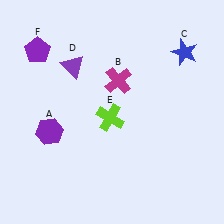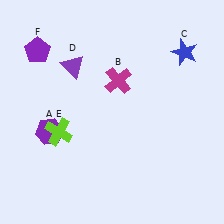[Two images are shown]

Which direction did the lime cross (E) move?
The lime cross (E) moved left.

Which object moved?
The lime cross (E) moved left.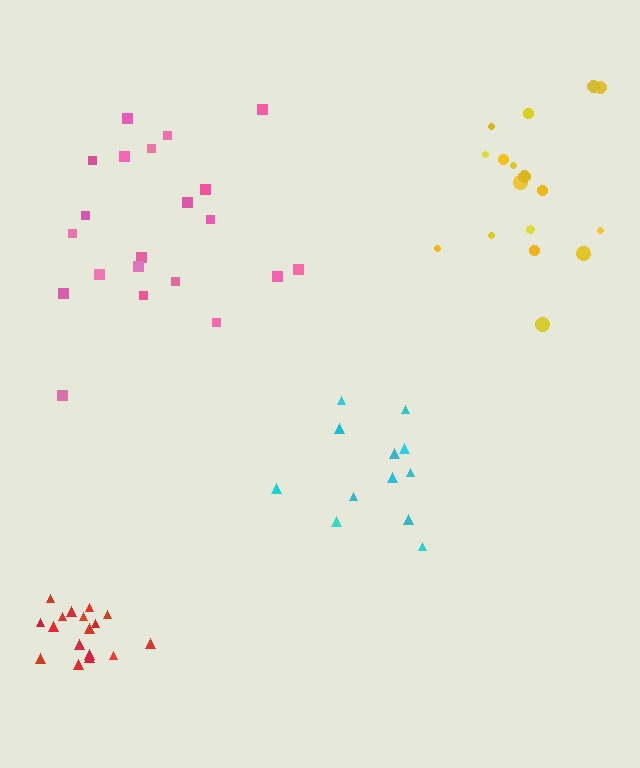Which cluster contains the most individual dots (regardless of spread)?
Pink (21).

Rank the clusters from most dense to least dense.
red, cyan, pink, yellow.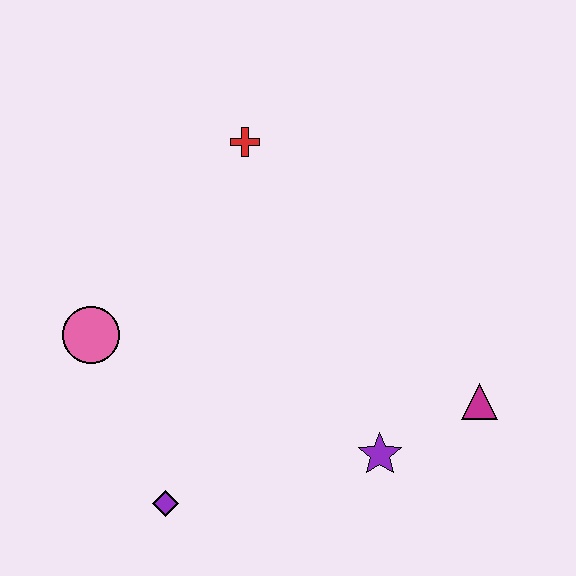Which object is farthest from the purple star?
The red cross is farthest from the purple star.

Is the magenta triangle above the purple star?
Yes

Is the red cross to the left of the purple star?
Yes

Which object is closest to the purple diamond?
The pink circle is closest to the purple diamond.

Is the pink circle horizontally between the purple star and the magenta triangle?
No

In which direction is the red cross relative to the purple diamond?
The red cross is above the purple diamond.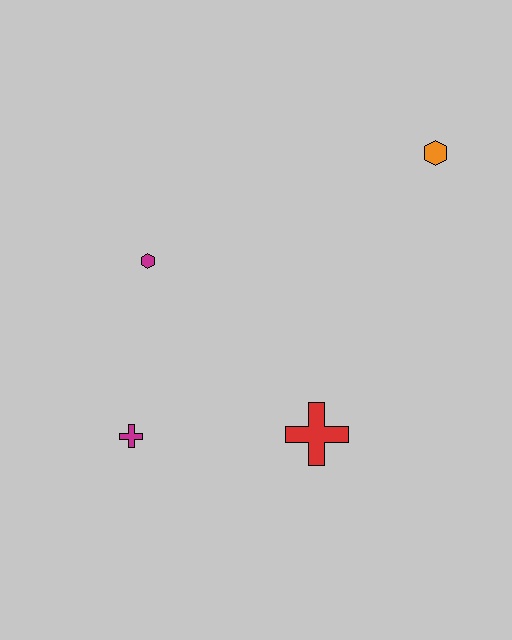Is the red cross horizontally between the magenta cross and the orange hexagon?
Yes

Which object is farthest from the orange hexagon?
The magenta cross is farthest from the orange hexagon.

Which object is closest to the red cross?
The magenta cross is closest to the red cross.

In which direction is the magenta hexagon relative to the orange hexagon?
The magenta hexagon is to the left of the orange hexagon.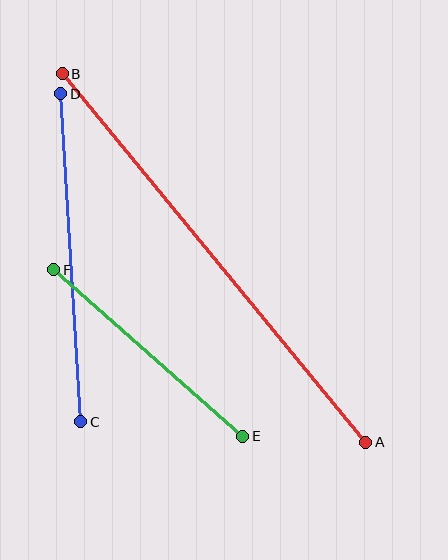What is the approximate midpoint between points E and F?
The midpoint is at approximately (148, 353) pixels.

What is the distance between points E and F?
The distance is approximately 252 pixels.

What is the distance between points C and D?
The distance is approximately 329 pixels.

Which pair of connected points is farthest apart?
Points A and B are farthest apart.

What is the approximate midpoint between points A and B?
The midpoint is at approximately (214, 258) pixels.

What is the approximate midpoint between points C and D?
The midpoint is at approximately (71, 258) pixels.